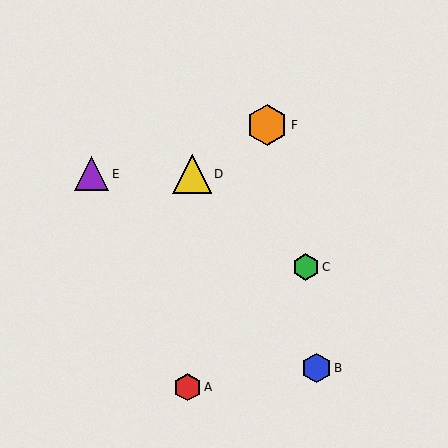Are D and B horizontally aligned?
No, D is at y≈174 and B is at y≈368.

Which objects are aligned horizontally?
Objects D, E are aligned horizontally.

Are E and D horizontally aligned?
Yes, both are at y≈174.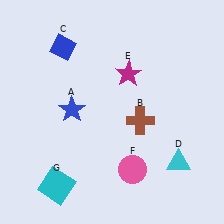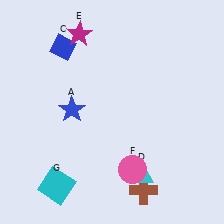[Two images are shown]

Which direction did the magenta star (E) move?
The magenta star (E) moved left.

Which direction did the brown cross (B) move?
The brown cross (B) moved down.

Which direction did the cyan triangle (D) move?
The cyan triangle (D) moved left.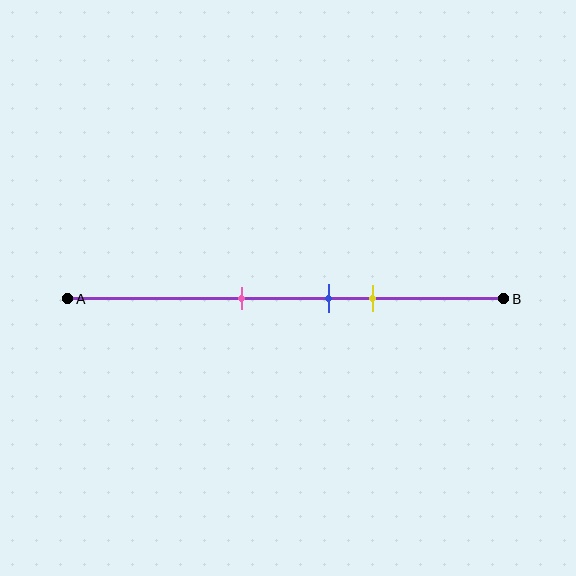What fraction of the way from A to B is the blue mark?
The blue mark is approximately 60% (0.6) of the way from A to B.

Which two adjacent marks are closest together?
The blue and yellow marks are the closest adjacent pair.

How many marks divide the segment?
There are 3 marks dividing the segment.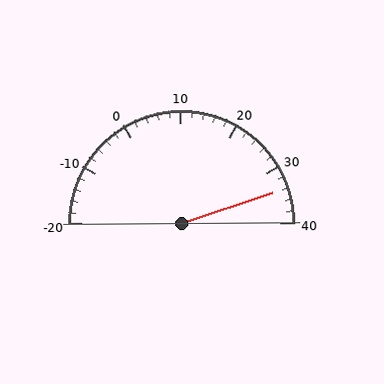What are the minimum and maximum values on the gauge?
The gauge ranges from -20 to 40.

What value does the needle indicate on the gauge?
The needle indicates approximately 34.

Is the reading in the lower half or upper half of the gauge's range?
The reading is in the upper half of the range (-20 to 40).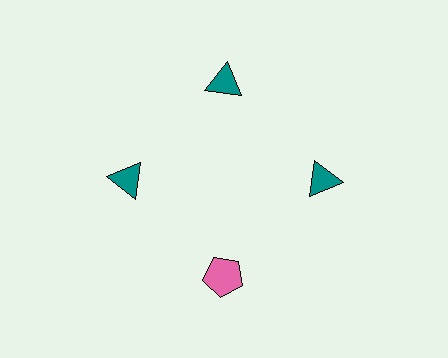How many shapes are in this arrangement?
There are 4 shapes arranged in a ring pattern.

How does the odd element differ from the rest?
It differs in both color (pink instead of teal) and shape (pentagon instead of triangle).